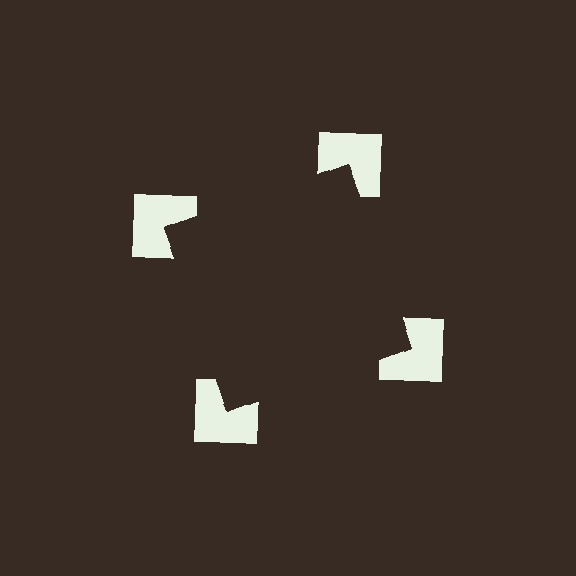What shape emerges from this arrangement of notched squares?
An illusory square — its edges are inferred from the aligned wedge cuts in the notched squares, not physically drawn.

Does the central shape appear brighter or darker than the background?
It typically appears slightly darker than the background, even though no actual brightness change is drawn.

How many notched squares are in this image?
There are 4 — one at each vertex of the illusory square.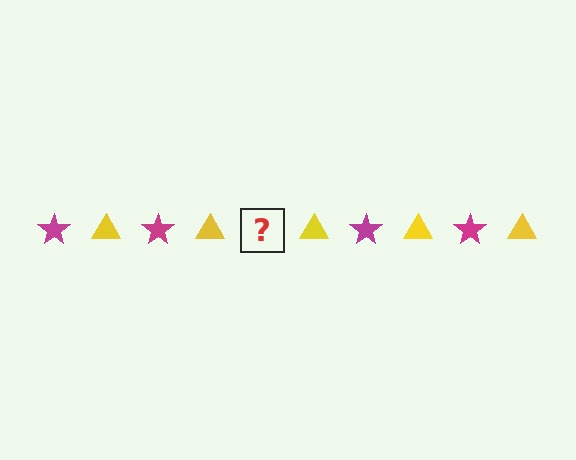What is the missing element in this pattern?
The missing element is a magenta star.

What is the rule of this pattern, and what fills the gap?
The rule is that the pattern alternates between magenta star and yellow triangle. The gap should be filled with a magenta star.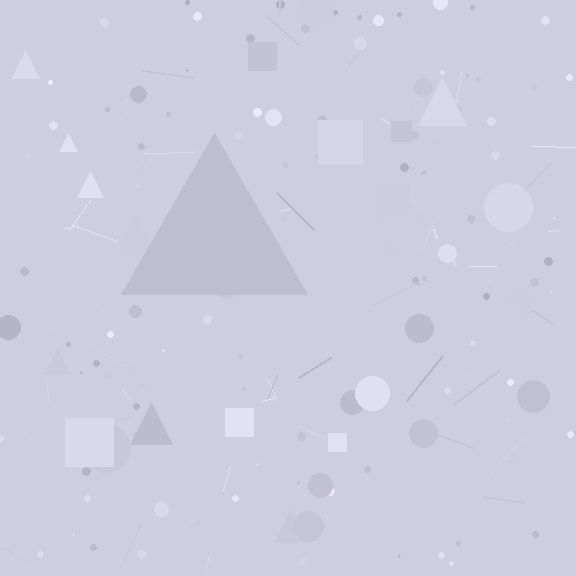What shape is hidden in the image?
A triangle is hidden in the image.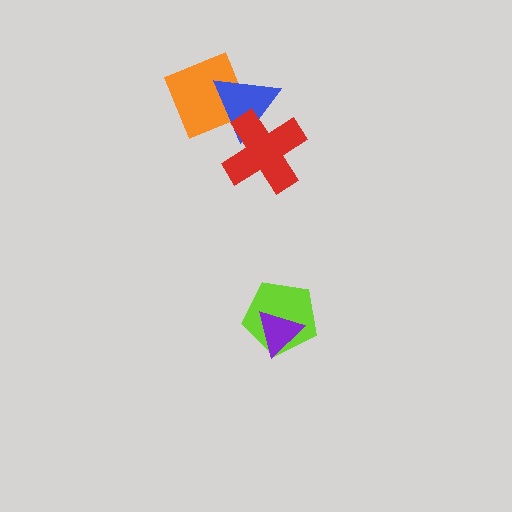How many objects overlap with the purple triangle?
1 object overlaps with the purple triangle.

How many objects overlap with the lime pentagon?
1 object overlaps with the lime pentagon.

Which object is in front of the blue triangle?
The red cross is in front of the blue triangle.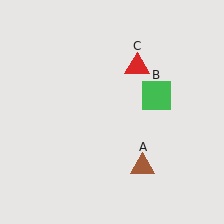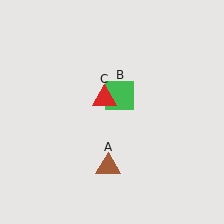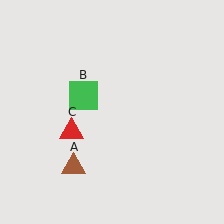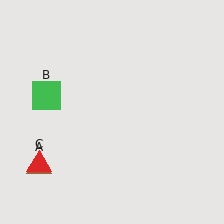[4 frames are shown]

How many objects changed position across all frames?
3 objects changed position: brown triangle (object A), green square (object B), red triangle (object C).